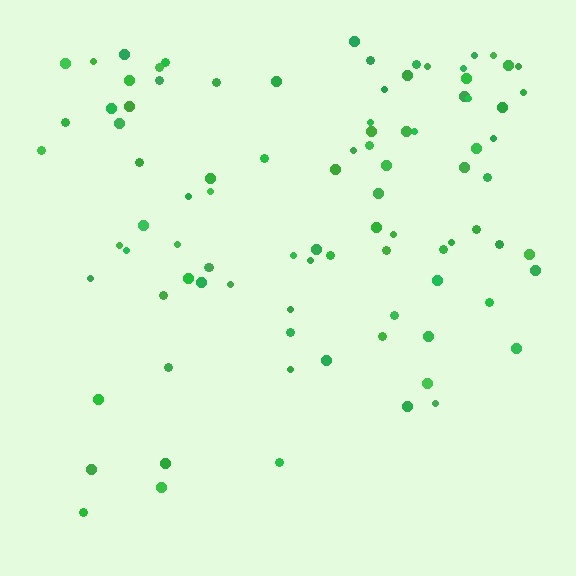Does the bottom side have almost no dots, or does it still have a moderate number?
Still a moderate number, just noticeably fewer than the top.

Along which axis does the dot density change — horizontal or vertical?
Vertical.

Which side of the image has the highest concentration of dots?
The top.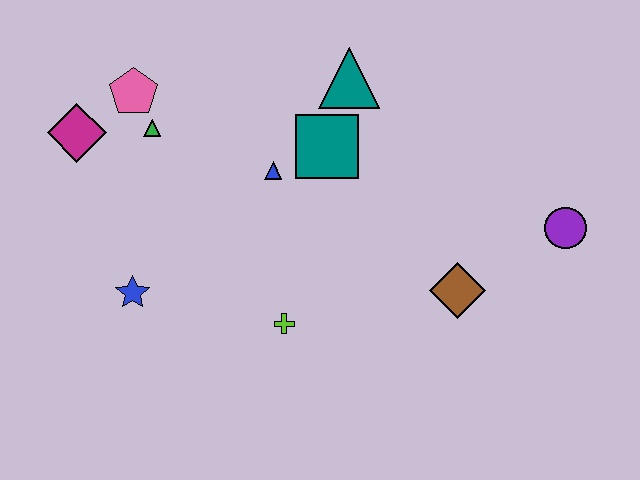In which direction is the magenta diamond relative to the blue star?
The magenta diamond is above the blue star.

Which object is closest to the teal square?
The blue triangle is closest to the teal square.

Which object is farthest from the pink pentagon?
The purple circle is farthest from the pink pentagon.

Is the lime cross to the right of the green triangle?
Yes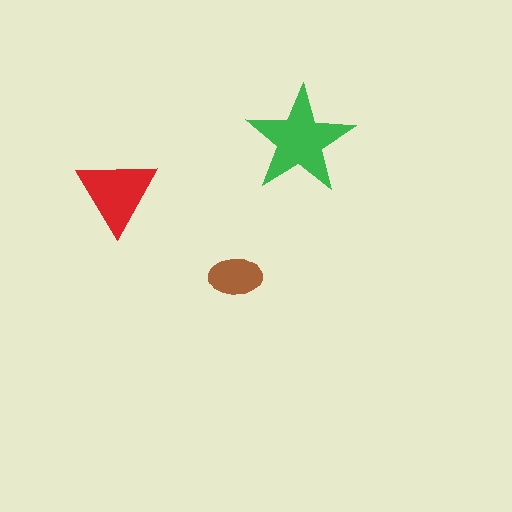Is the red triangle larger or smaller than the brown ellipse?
Larger.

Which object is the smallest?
The brown ellipse.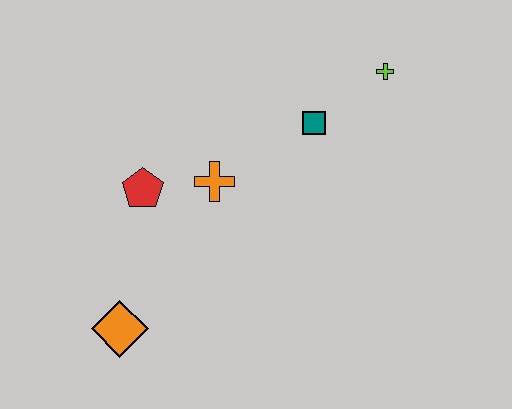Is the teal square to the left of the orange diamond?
No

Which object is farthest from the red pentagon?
The lime cross is farthest from the red pentagon.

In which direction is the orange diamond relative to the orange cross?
The orange diamond is below the orange cross.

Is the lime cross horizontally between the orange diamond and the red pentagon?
No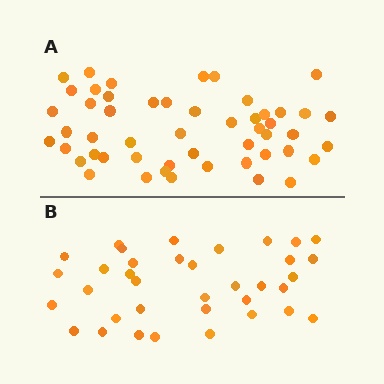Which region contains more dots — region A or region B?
Region A (the top region) has more dots.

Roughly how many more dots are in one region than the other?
Region A has approximately 15 more dots than region B.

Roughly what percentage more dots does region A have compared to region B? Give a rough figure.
About 40% more.